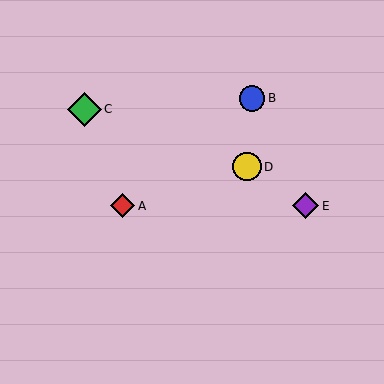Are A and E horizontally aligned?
Yes, both are at y≈206.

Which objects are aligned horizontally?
Objects A, E are aligned horizontally.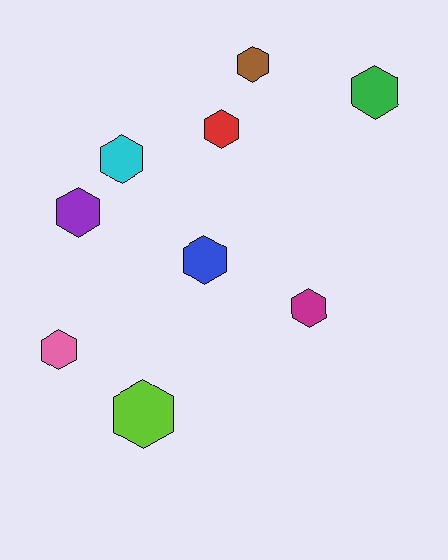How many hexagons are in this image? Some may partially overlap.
There are 9 hexagons.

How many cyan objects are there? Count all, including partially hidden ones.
There is 1 cyan object.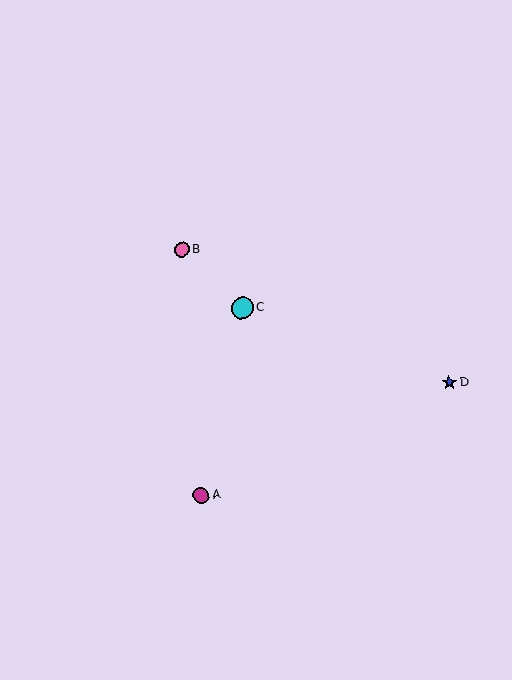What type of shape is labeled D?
Shape D is a blue star.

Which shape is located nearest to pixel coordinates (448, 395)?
The blue star (labeled D) at (449, 383) is nearest to that location.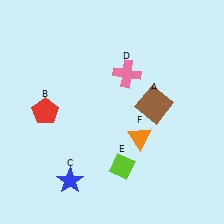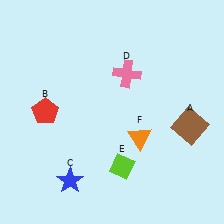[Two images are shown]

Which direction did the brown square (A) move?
The brown square (A) moved right.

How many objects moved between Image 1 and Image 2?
1 object moved between the two images.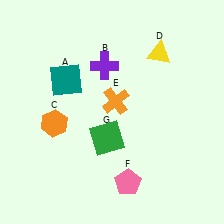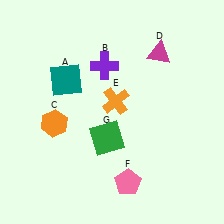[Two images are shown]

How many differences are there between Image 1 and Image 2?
There is 1 difference between the two images.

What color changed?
The triangle (D) changed from yellow in Image 1 to magenta in Image 2.